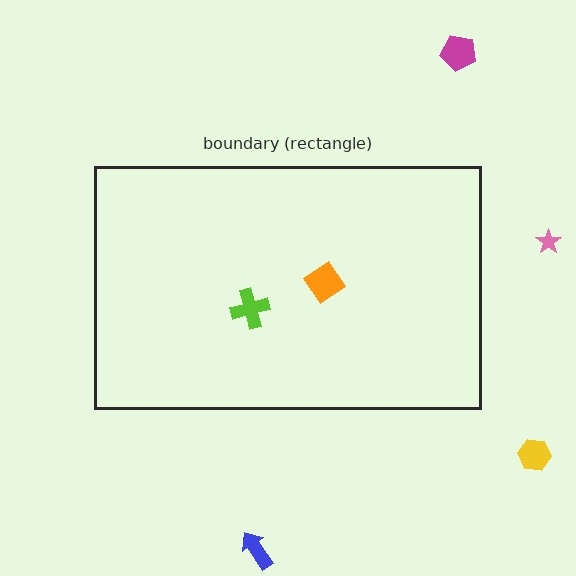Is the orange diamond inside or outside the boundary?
Inside.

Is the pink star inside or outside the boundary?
Outside.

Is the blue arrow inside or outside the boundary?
Outside.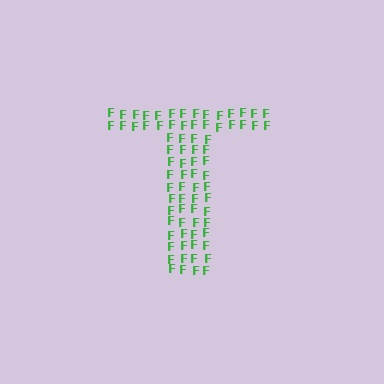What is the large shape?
The large shape is the letter T.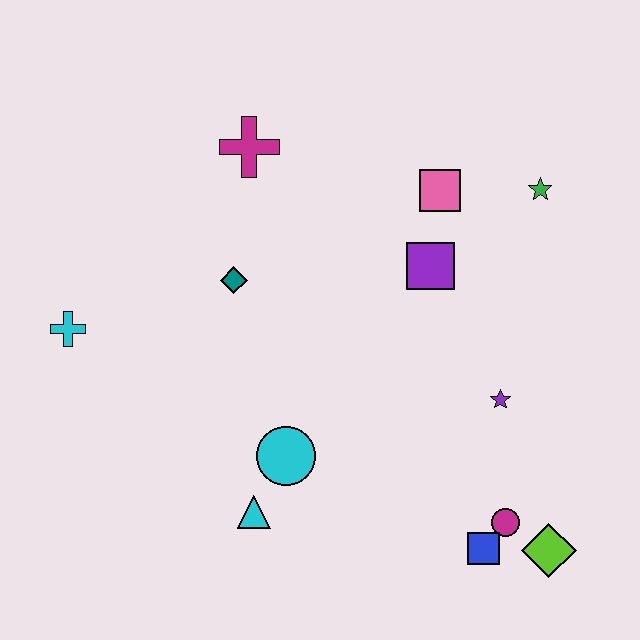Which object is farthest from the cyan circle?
The green star is farthest from the cyan circle.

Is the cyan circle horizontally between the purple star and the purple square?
No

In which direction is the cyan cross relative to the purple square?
The cyan cross is to the left of the purple square.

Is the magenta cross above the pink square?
Yes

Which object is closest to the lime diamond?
The magenta circle is closest to the lime diamond.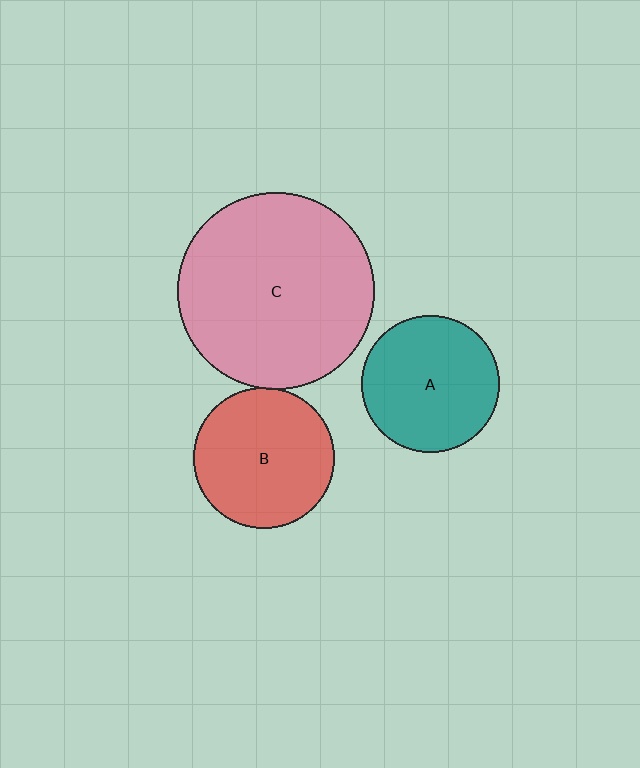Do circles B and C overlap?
Yes.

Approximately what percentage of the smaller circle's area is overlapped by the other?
Approximately 5%.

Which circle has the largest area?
Circle C (pink).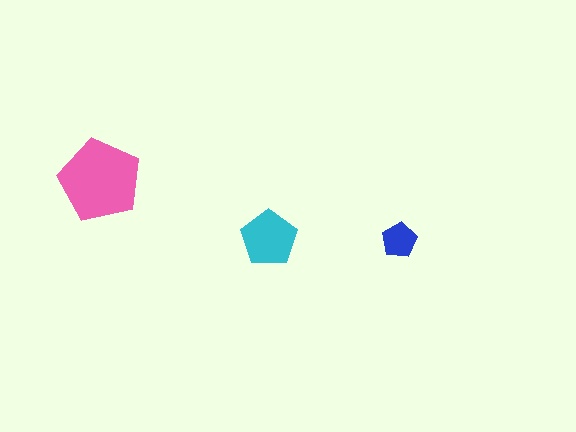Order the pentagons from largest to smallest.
the pink one, the cyan one, the blue one.